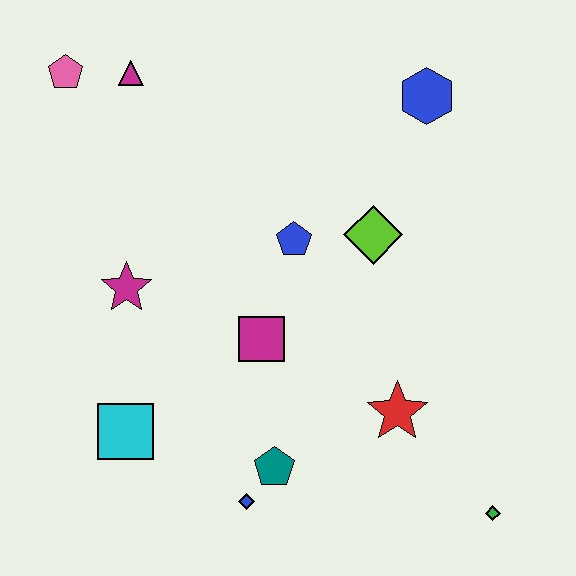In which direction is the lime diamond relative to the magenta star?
The lime diamond is to the right of the magenta star.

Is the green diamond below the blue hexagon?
Yes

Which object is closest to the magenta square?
The blue pentagon is closest to the magenta square.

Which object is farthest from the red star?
The pink pentagon is farthest from the red star.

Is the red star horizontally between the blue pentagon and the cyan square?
No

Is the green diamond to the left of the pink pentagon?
No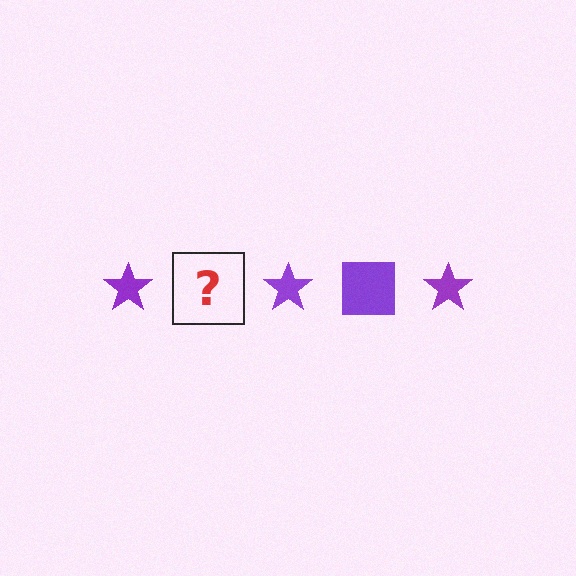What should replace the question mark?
The question mark should be replaced with a purple square.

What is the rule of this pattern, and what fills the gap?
The rule is that the pattern cycles through star, square shapes in purple. The gap should be filled with a purple square.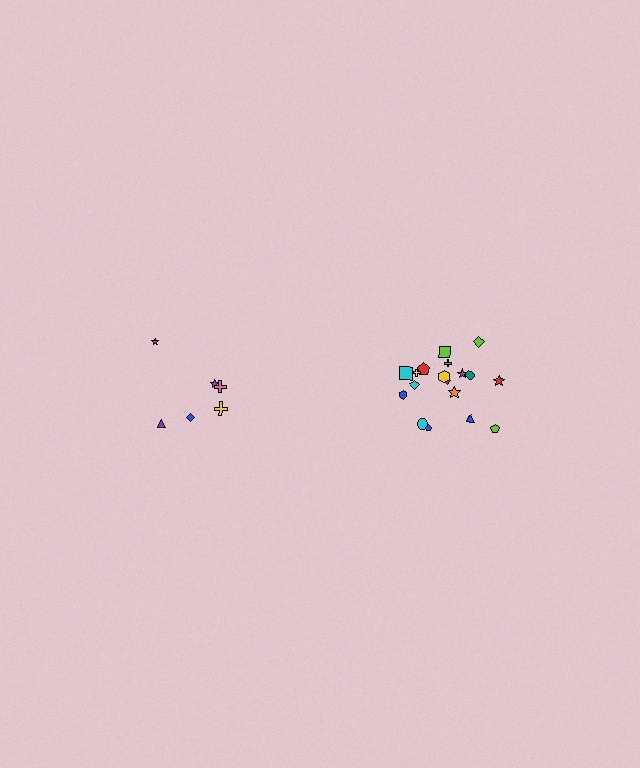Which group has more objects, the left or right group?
The right group.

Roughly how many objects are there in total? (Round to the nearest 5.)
Roughly 25 objects in total.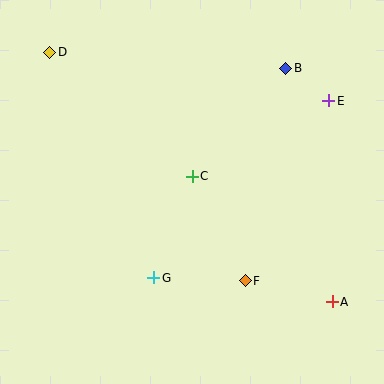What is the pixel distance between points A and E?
The distance between A and E is 201 pixels.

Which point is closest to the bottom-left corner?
Point G is closest to the bottom-left corner.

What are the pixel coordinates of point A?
Point A is at (332, 302).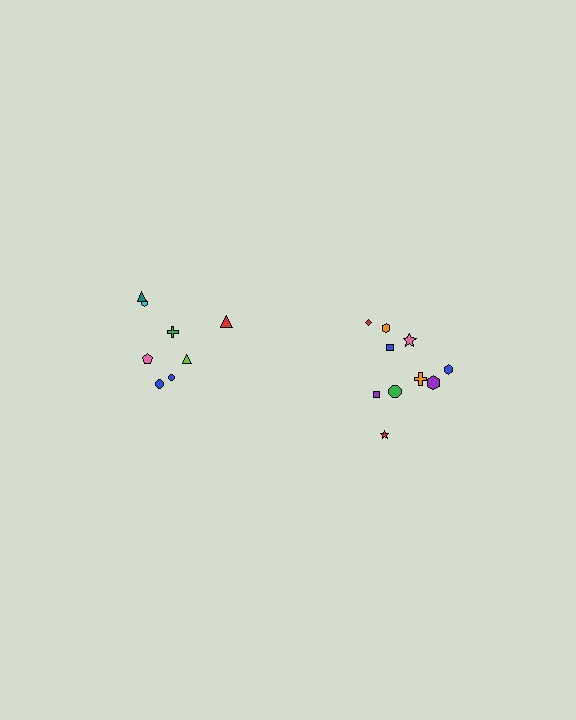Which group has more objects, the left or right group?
The right group.